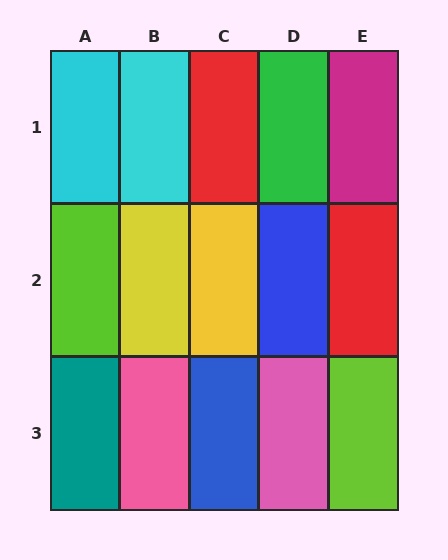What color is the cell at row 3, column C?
Blue.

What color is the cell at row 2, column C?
Yellow.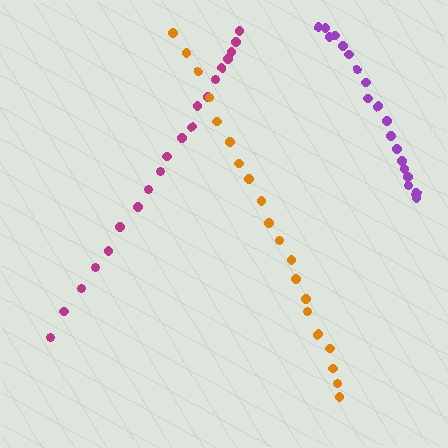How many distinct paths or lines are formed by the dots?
There are 3 distinct paths.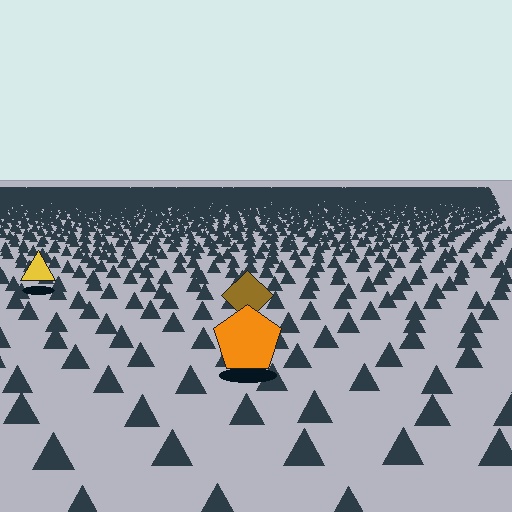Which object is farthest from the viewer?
The yellow triangle is farthest from the viewer. It appears smaller and the ground texture around it is denser.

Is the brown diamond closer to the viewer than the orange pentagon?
No. The orange pentagon is closer — you can tell from the texture gradient: the ground texture is coarser near it.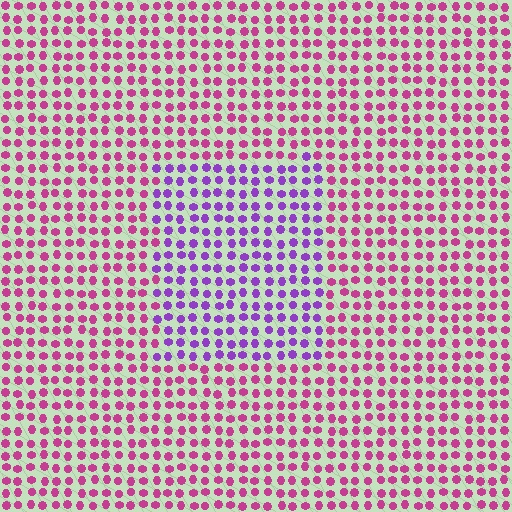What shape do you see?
I see a rectangle.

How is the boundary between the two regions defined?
The boundary is defined purely by a slight shift in hue (about 45 degrees). Spacing, size, and orientation are identical on both sides.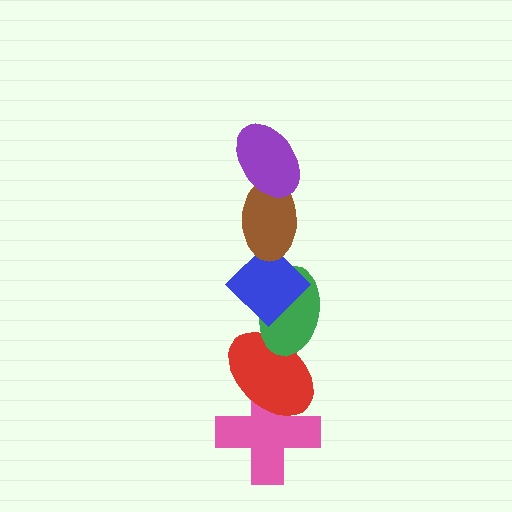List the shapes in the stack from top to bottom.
From top to bottom: the purple ellipse, the brown ellipse, the blue diamond, the green ellipse, the red ellipse, the pink cross.